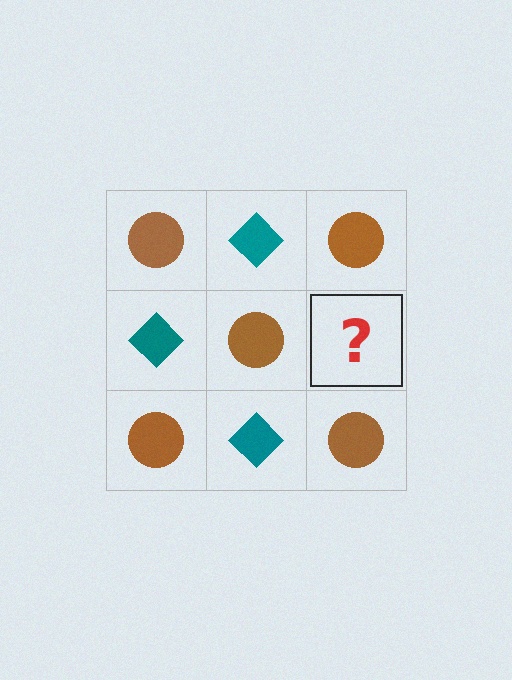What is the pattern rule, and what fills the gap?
The rule is that it alternates brown circle and teal diamond in a checkerboard pattern. The gap should be filled with a teal diamond.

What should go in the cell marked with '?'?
The missing cell should contain a teal diamond.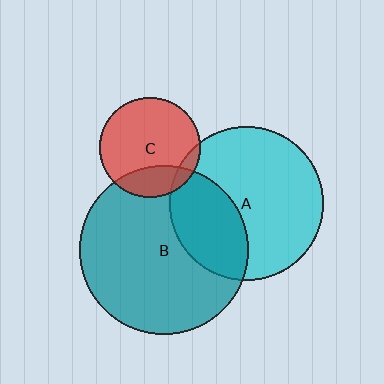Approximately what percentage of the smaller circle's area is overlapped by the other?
Approximately 35%.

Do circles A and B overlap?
Yes.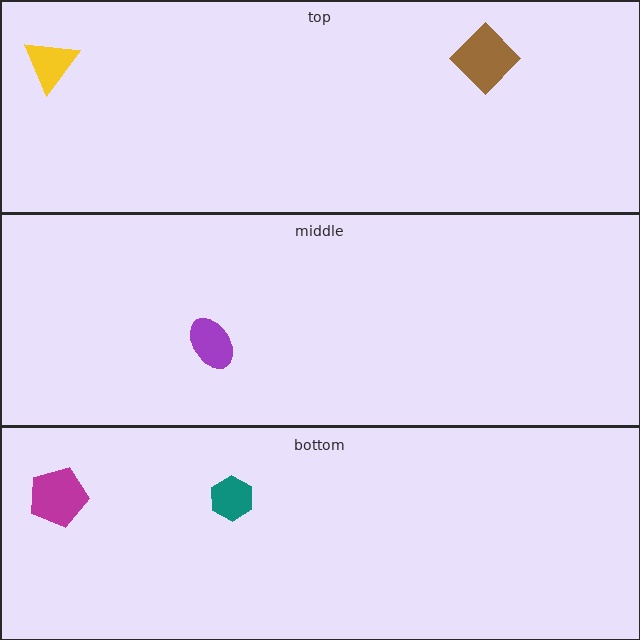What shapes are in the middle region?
The purple ellipse.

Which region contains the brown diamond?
The top region.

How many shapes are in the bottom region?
2.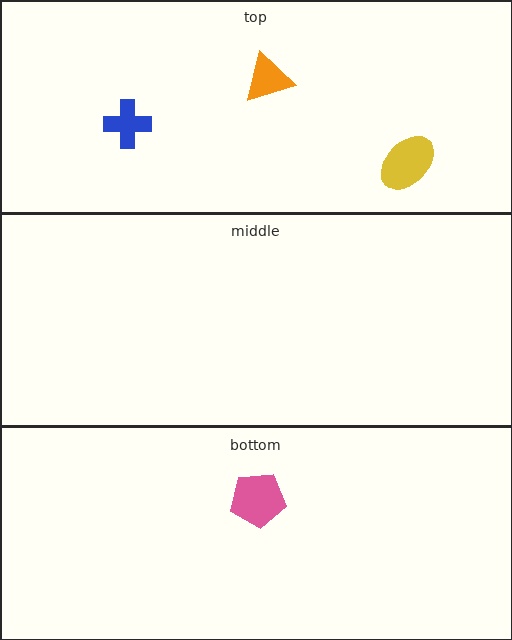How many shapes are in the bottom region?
1.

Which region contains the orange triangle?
The top region.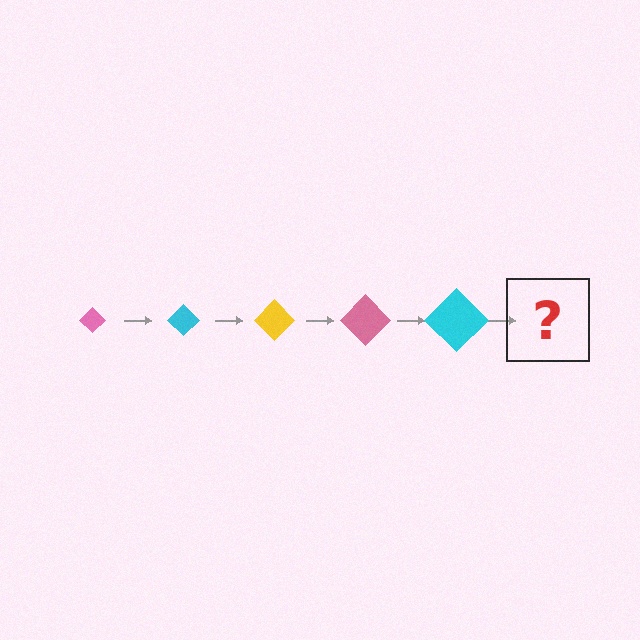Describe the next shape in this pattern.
It should be a yellow diamond, larger than the previous one.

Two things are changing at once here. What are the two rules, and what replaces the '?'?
The two rules are that the diamond grows larger each step and the color cycles through pink, cyan, and yellow. The '?' should be a yellow diamond, larger than the previous one.